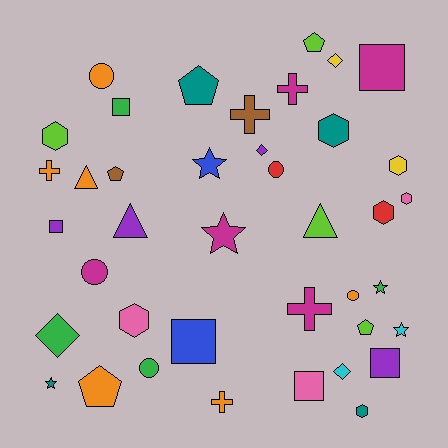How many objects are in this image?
There are 40 objects.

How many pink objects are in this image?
There are 3 pink objects.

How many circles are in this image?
There are 5 circles.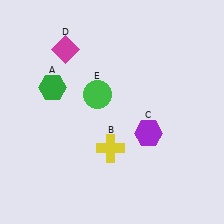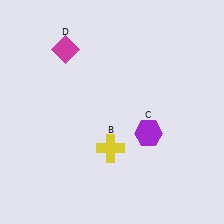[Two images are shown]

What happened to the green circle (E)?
The green circle (E) was removed in Image 2. It was in the top-left area of Image 1.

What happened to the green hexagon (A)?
The green hexagon (A) was removed in Image 2. It was in the top-left area of Image 1.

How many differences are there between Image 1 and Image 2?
There are 2 differences between the two images.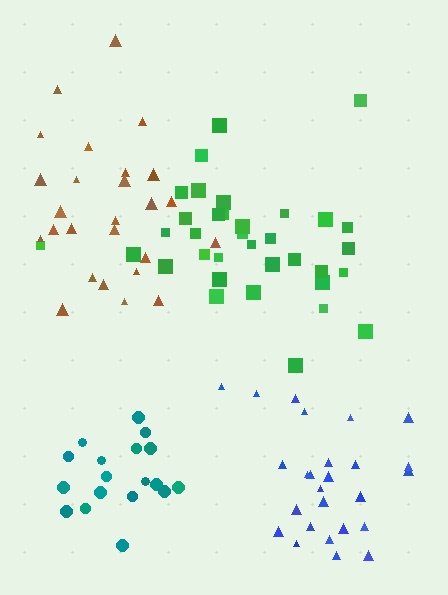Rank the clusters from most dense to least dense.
blue, green, teal, brown.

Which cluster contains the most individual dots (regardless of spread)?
Green (35).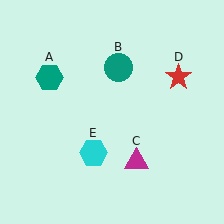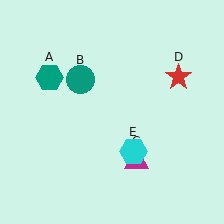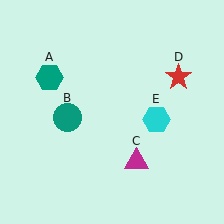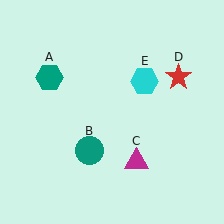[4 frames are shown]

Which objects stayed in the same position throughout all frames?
Teal hexagon (object A) and magenta triangle (object C) and red star (object D) remained stationary.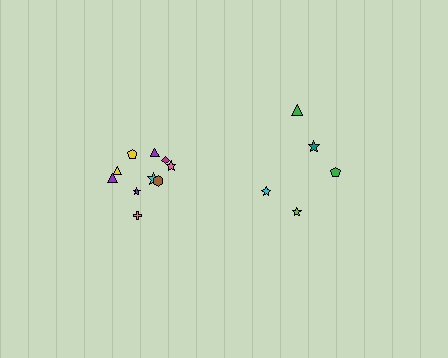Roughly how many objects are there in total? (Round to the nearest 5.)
Roughly 15 objects in total.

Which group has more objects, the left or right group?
The left group.